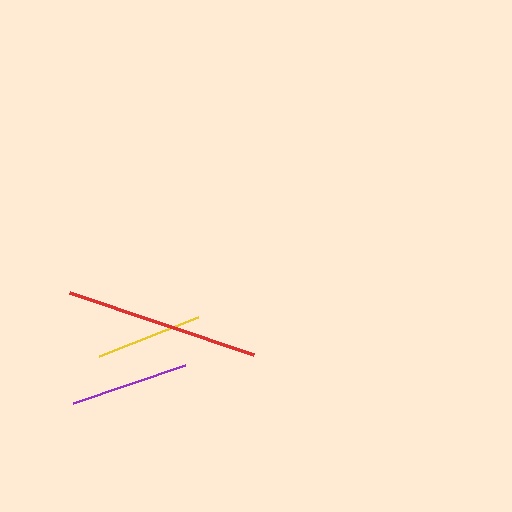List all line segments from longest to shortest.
From longest to shortest: red, purple, yellow.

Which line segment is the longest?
The red line is the longest at approximately 194 pixels.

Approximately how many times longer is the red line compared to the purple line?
The red line is approximately 1.6 times the length of the purple line.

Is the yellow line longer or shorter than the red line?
The red line is longer than the yellow line.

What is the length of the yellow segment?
The yellow segment is approximately 107 pixels long.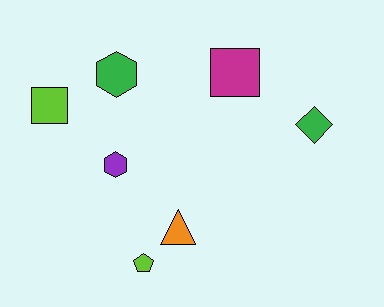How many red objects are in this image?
There are no red objects.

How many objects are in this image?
There are 7 objects.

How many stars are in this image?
There are no stars.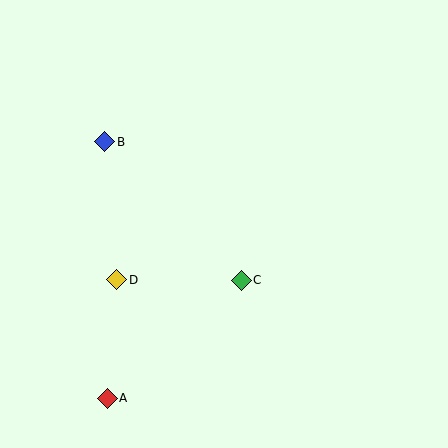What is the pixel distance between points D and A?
The distance between D and A is 119 pixels.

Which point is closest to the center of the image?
Point C at (241, 280) is closest to the center.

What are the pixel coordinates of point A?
Point A is at (107, 398).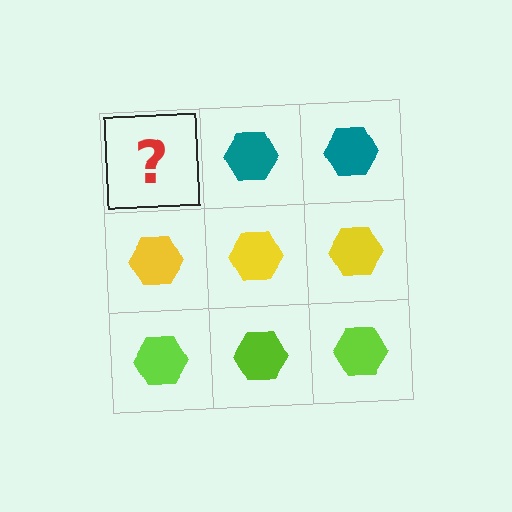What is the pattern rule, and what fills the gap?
The rule is that each row has a consistent color. The gap should be filled with a teal hexagon.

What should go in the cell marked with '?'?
The missing cell should contain a teal hexagon.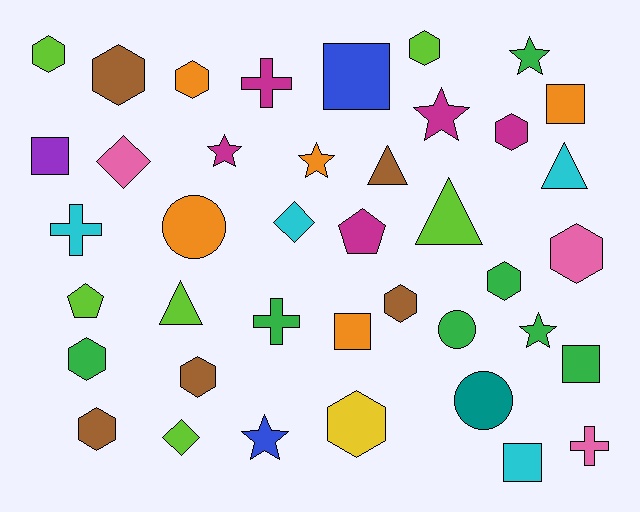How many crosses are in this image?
There are 4 crosses.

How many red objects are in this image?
There are no red objects.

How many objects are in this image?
There are 40 objects.